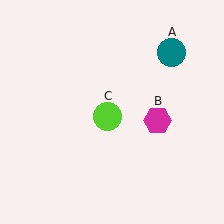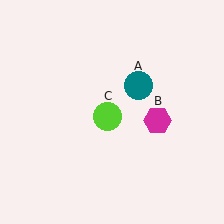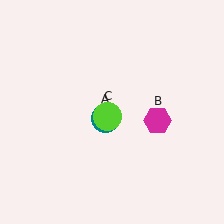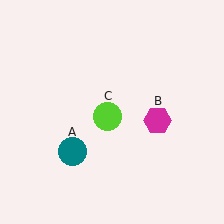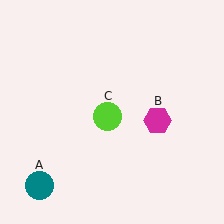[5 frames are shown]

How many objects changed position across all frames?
1 object changed position: teal circle (object A).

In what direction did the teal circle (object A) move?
The teal circle (object A) moved down and to the left.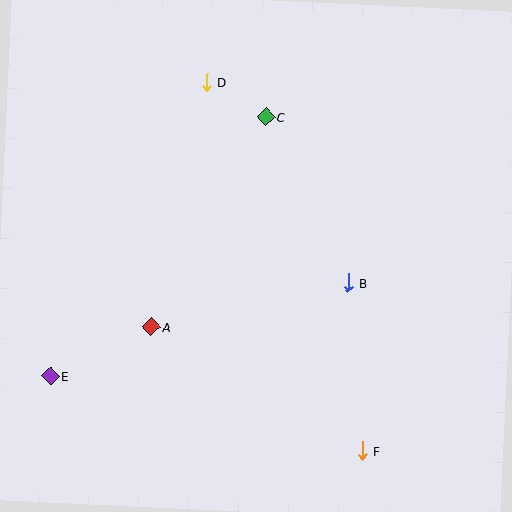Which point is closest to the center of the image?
Point B at (348, 283) is closest to the center.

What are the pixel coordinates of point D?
Point D is at (206, 82).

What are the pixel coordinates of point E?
Point E is at (51, 376).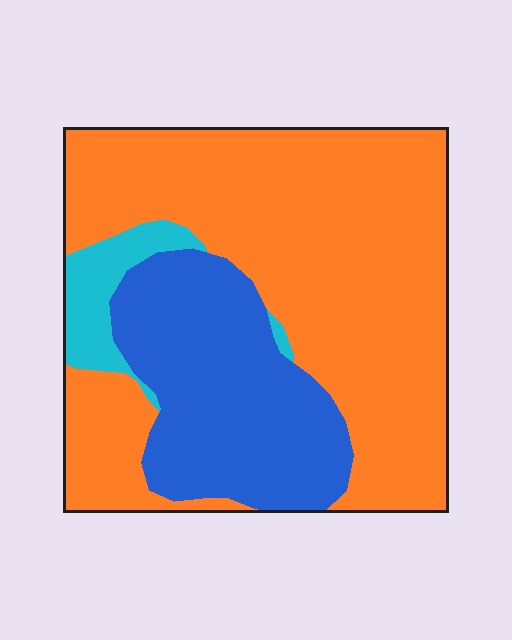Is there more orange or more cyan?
Orange.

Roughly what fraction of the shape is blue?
Blue takes up about one quarter (1/4) of the shape.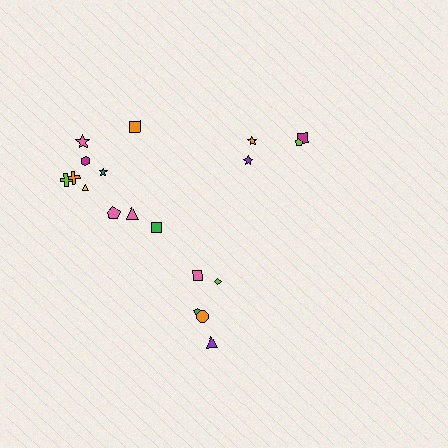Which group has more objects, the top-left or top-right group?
The top-left group.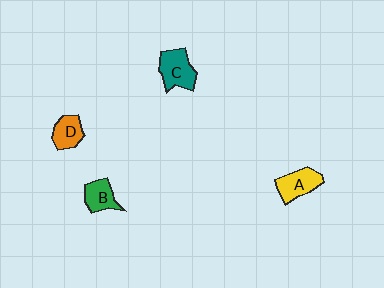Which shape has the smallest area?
Shape B (green).